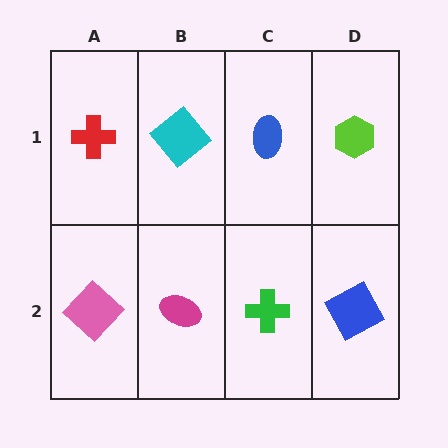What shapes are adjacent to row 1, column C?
A green cross (row 2, column C), a cyan diamond (row 1, column B), a lime hexagon (row 1, column D).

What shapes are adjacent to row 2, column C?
A blue ellipse (row 1, column C), a magenta ellipse (row 2, column B), a blue square (row 2, column D).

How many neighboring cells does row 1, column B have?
3.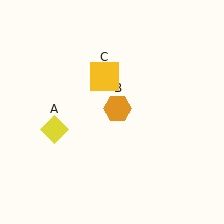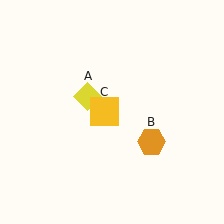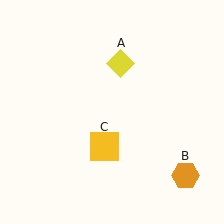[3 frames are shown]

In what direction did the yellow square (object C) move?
The yellow square (object C) moved down.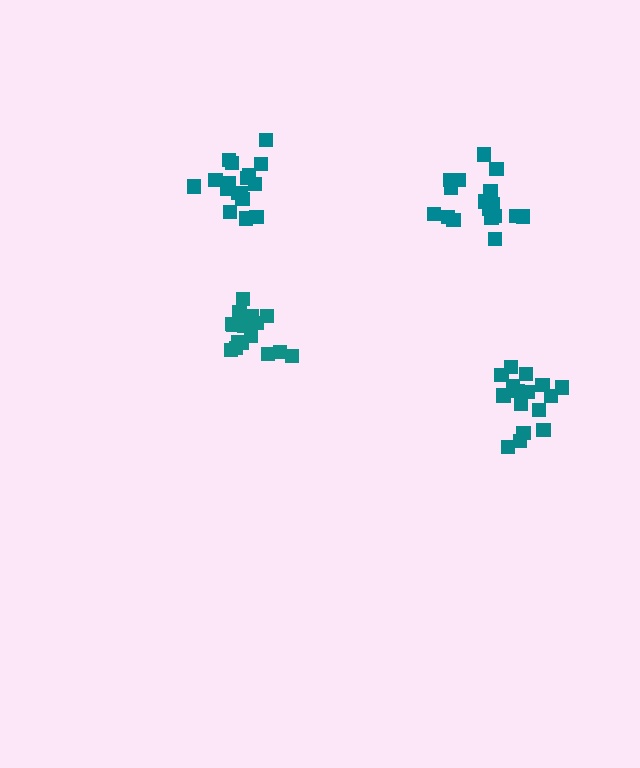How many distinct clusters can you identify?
There are 4 distinct clusters.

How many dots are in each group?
Group 1: 18 dots, Group 2: 16 dots, Group 3: 17 dots, Group 4: 18 dots (69 total).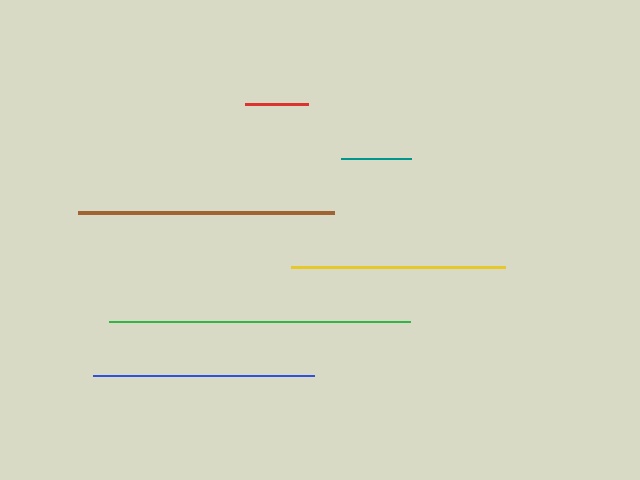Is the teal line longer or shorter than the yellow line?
The yellow line is longer than the teal line.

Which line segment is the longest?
The green line is the longest at approximately 300 pixels.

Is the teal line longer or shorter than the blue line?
The blue line is longer than the teal line.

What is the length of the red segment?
The red segment is approximately 62 pixels long.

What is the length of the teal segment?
The teal segment is approximately 70 pixels long.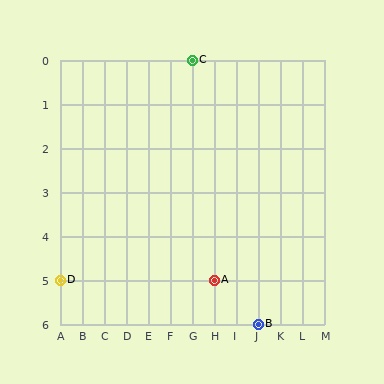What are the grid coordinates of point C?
Point C is at grid coordinates (G, 0).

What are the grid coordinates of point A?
Point A is at grid coordinates (H, 5).